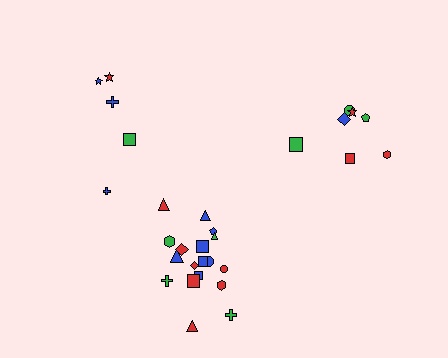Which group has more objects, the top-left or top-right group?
The top-right group.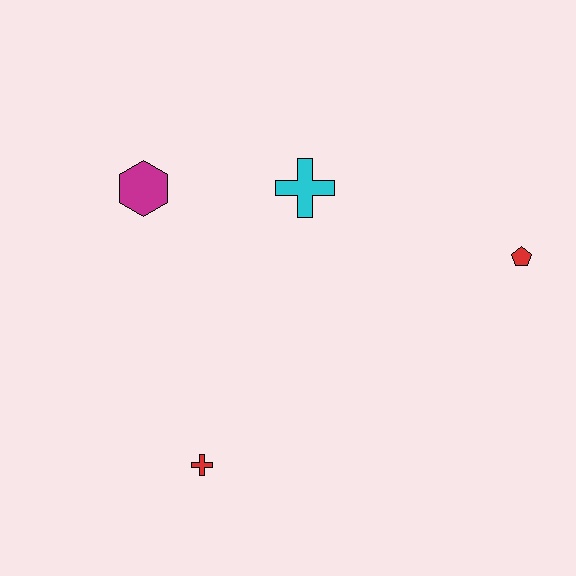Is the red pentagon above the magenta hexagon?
No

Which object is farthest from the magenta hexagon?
The red pentagon is farthest from the magenta hexagon.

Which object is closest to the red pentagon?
The cyan cross is closest to the red pentagon.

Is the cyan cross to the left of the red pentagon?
Yes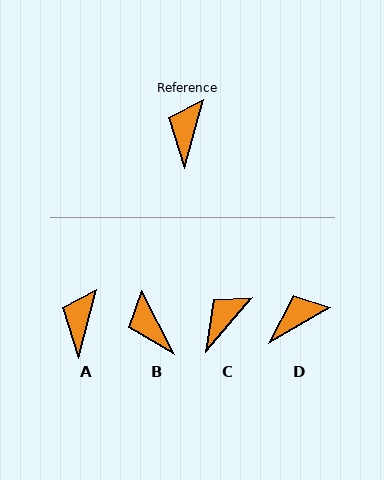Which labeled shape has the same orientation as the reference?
A.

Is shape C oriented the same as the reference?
No, it is off by about 25 degrees.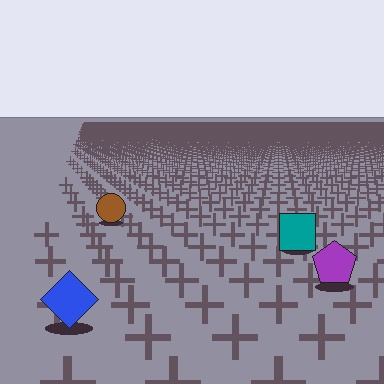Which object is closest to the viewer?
The blue diamond is closest. The texture marks near it are larger and more spread out.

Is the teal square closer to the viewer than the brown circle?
Yes. The teal square is closer — you can tell from the texture gradient: the ground texture is coarser near it.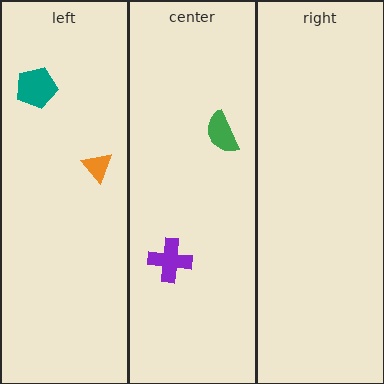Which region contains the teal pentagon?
The left region.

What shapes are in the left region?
The teal pentagon, the orange triangle.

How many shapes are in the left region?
2.